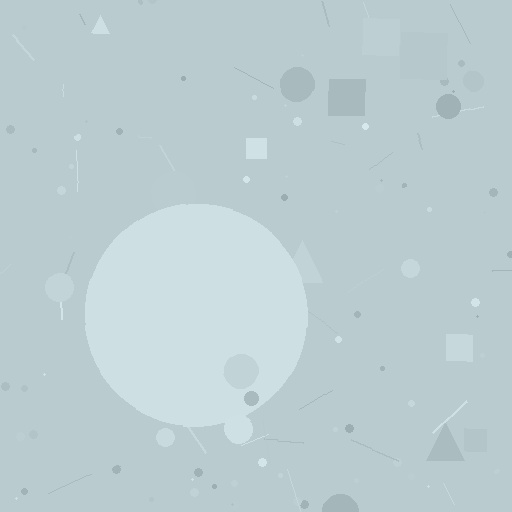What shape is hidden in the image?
A circle is hidden in the image.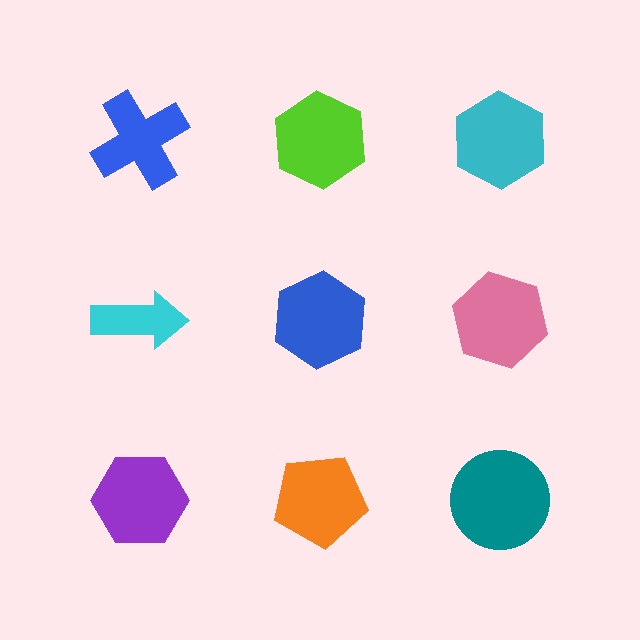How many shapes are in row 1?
3 shapes.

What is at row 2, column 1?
A cyan arrow.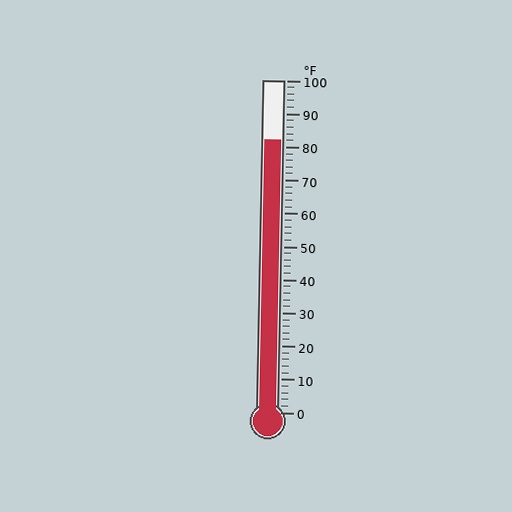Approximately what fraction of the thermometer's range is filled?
The thermometer is filled to approximately 80% of its range.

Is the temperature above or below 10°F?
The temperature is above 10°F.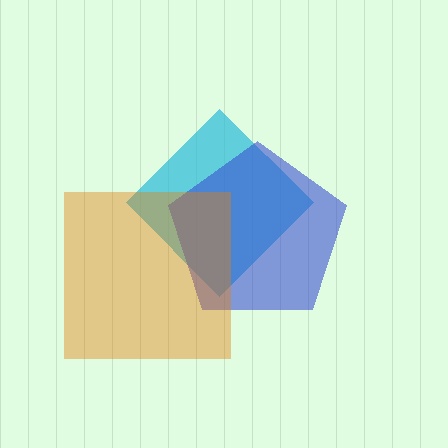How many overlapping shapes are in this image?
There are 3 overlapping shapes in the image.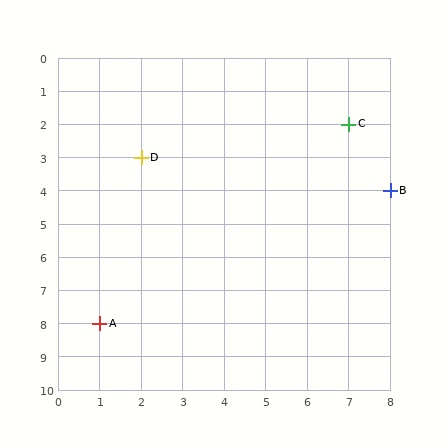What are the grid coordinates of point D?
Point D is at grid coordinates (2, 3).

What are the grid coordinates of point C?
Point C is at grid coordinates (7, 2).